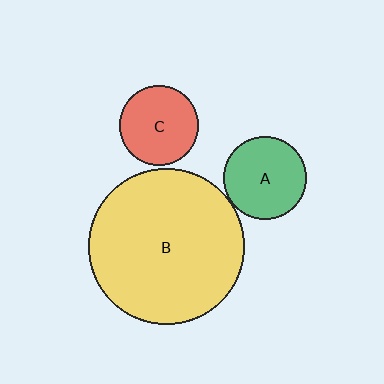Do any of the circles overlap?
No, none of the circles overlap.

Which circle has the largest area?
Circle B (yellow).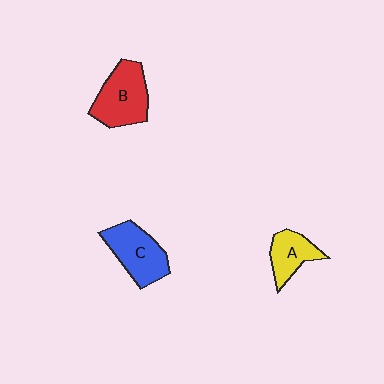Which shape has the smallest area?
Shape A (yellow).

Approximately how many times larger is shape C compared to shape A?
Approximately 1.4 times.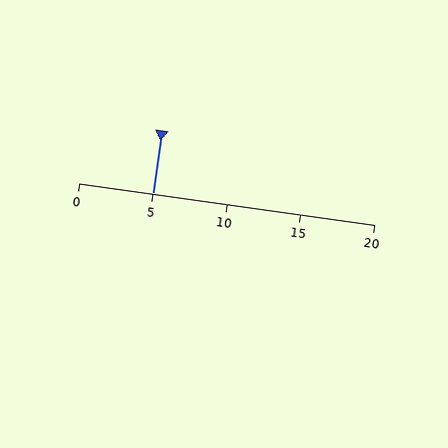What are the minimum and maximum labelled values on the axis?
The axis runs from 0 to 20.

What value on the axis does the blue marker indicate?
The marker indicates approximately 5.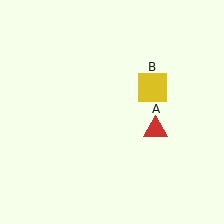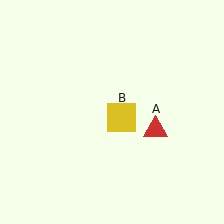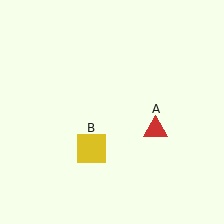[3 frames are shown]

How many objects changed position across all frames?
1 object changed position: yellow square (object B).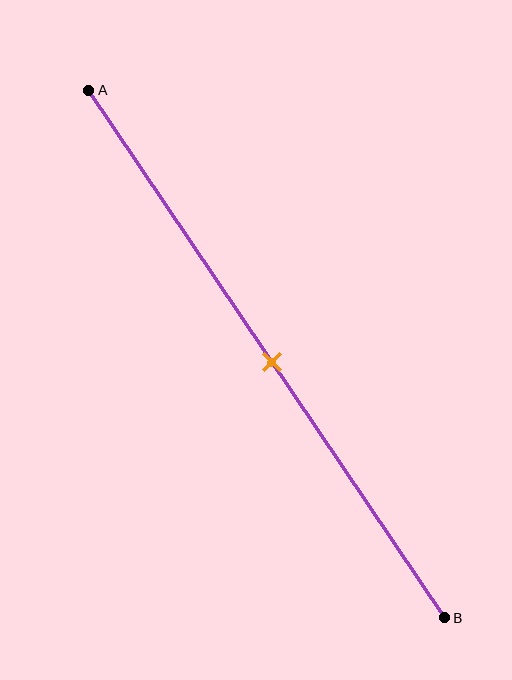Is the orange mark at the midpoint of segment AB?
Yes, the mark is approximately at the midpoint.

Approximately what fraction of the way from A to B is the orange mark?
The orange mark is approximately 50% of the way from A to B.